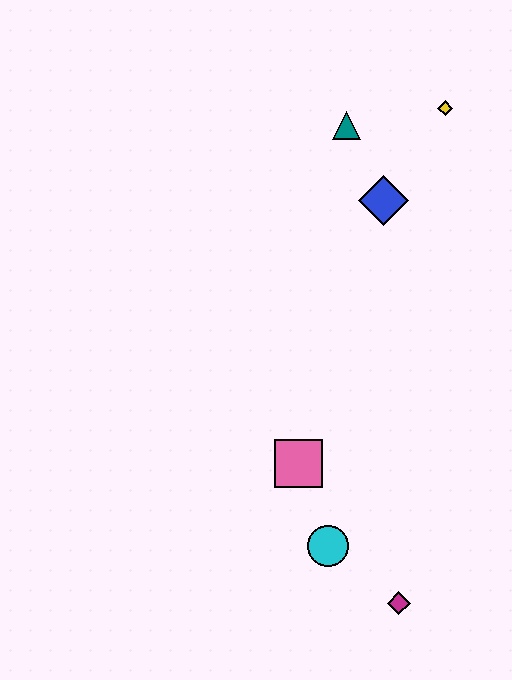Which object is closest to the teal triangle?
The blue diamond is closest to the teal triangle.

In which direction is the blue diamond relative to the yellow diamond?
The blue diamond is below the yellow diamond.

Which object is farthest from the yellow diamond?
The magenta diamond is farthest from the yellow diamond.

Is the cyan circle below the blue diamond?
Yes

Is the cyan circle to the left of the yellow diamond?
Yes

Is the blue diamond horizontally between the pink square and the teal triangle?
No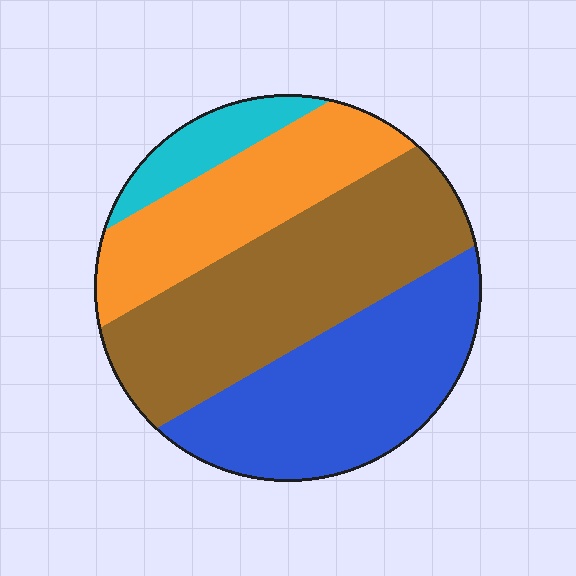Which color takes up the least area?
Cyan, at roughly 10%.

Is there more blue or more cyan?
Blue.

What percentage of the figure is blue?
Blue covers 32% of the figure.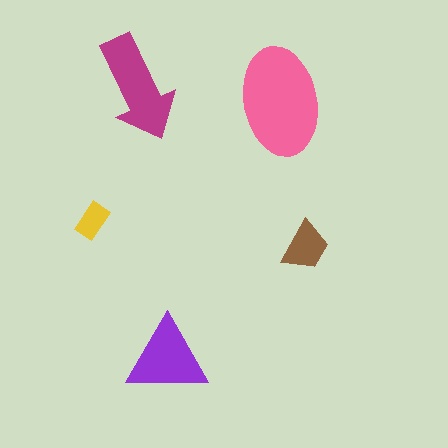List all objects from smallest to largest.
The yellow rectangle, the brown trapezoid, the purple triangle, the magenta arrow, the pink ellipse.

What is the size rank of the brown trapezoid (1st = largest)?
4th.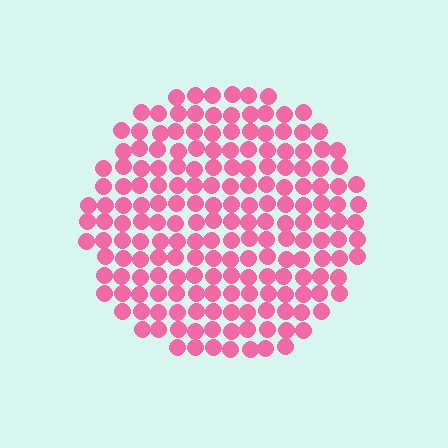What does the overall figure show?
The overall figure shows a circle.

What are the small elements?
The small elements are circles.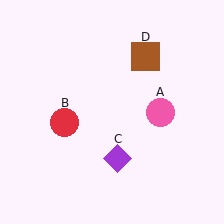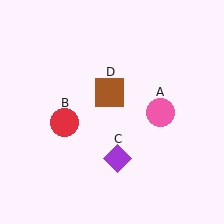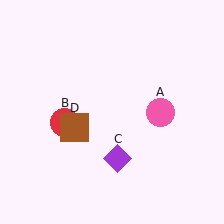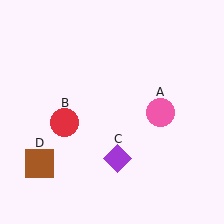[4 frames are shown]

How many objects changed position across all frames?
1 object changed position: brown square (object D).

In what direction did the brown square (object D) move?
The brown square (object D) moved down and to the left.